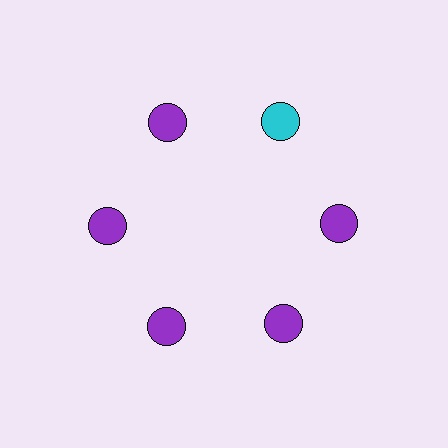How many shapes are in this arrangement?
There are 6 shapes arranged in a ring pattern.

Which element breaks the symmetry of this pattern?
The cyan circle at roughly the 1 o'clock position breaks the symmetry. All other shapes are purple circles.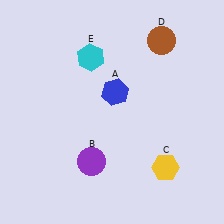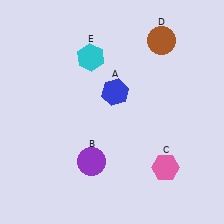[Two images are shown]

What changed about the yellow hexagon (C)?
In Image 1, C is yellow. In Image 2, it changed to pink.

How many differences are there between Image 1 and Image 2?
There is 1 difference between the two images.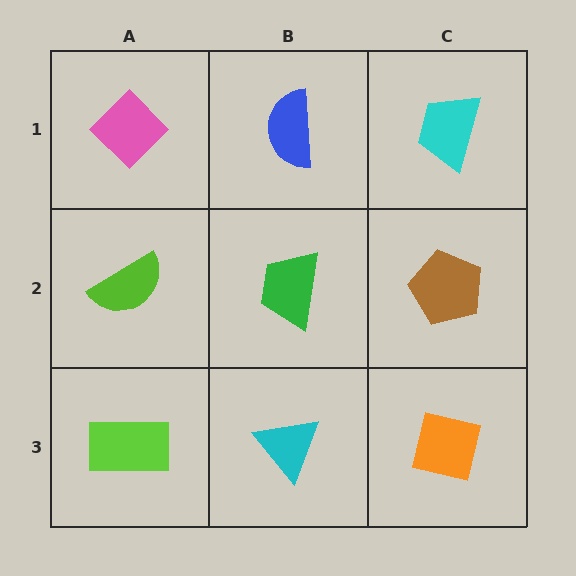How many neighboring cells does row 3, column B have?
3.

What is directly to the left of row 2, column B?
A lime semicircle.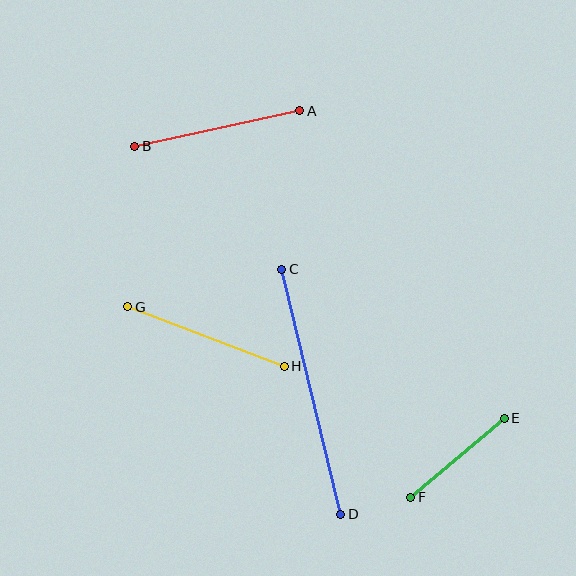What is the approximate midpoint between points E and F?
The midpoint is at approximately (457, 458) pixels.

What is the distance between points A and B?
The distance is approximately 169 pixels.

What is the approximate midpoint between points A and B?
The midpoint is at approximately (217, 129) pixels.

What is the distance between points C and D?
The distance is approximately 252 pixels.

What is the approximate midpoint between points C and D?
The midpoint is at approximately (311, 392) pixels.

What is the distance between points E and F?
The distance is approximately 122 pixels.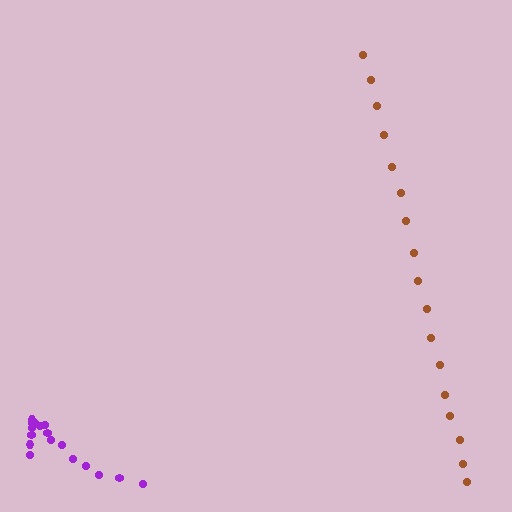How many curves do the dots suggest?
There are 2 distinct paths.